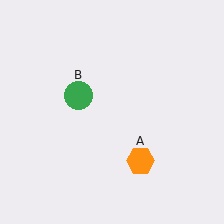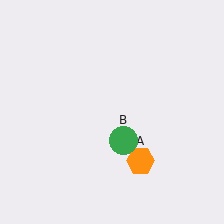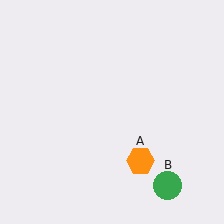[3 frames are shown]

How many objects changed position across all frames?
1 object changed position: green circle (object B).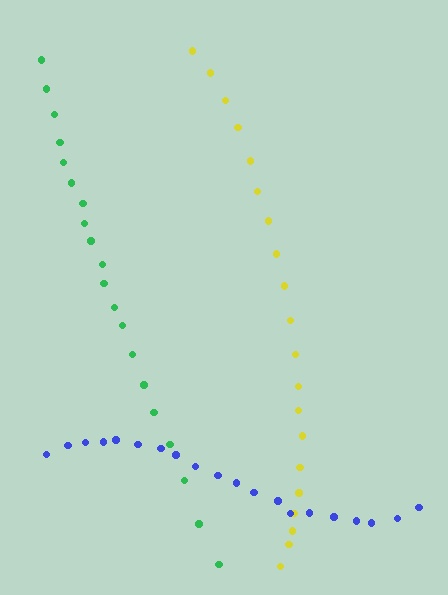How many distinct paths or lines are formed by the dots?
There are 3 distinct paths.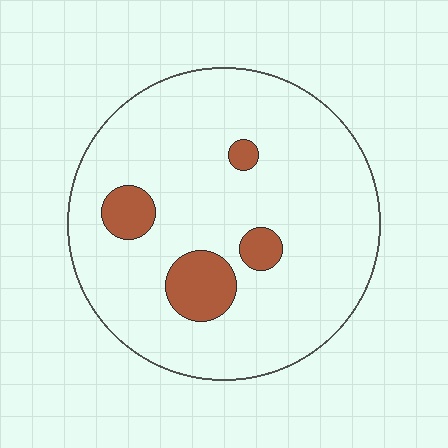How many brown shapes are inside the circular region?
4.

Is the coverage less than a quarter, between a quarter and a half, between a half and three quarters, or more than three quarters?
Less than a quarter.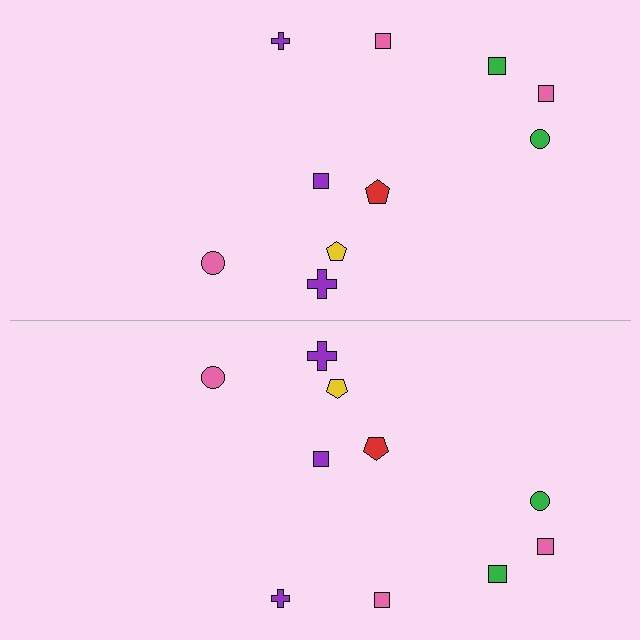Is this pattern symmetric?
Yes, this pattern has bilateral (reflection) symmetry.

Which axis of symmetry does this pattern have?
The pattern has a horizontal axis of symmetry running through the center of the image.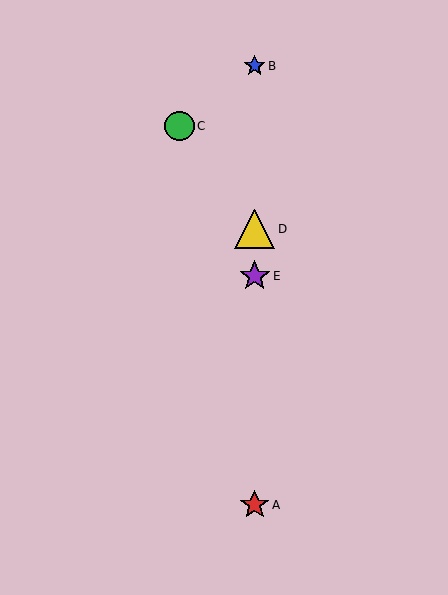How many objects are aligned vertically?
4 objects (A, B, D, E) are aligned vertically.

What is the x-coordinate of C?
Object C is at x≈179.